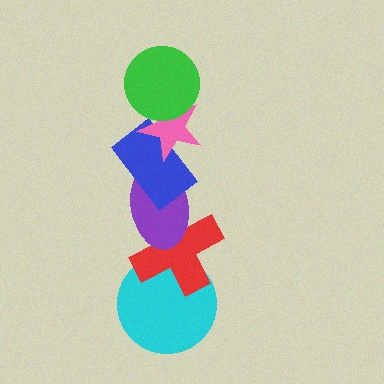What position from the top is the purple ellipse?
The purple ellipse is 4th from the top.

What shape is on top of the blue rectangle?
The pink star is on top of the blue rectangle.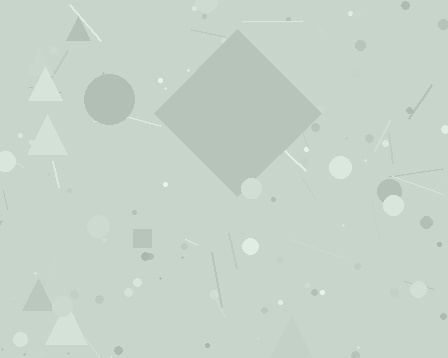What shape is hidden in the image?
A diamond is hidden in the image.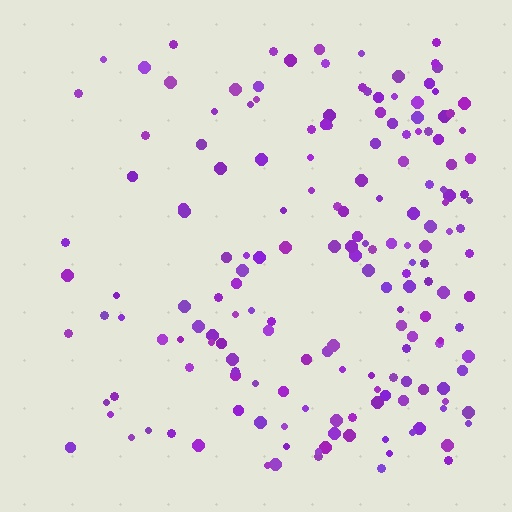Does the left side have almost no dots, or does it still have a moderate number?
Still a moderate number, just noticeably fewer than the right.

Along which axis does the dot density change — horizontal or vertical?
Horizontal.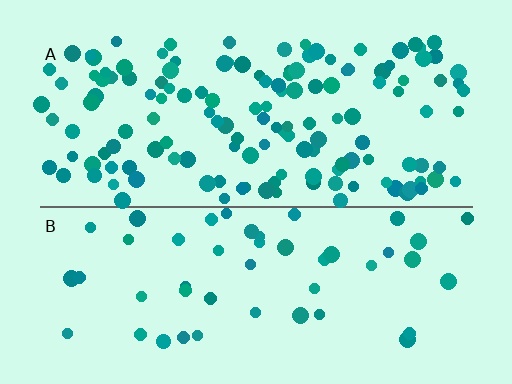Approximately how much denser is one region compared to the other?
Approximately 2.8× — region A over region B.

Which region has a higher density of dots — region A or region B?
A (the top).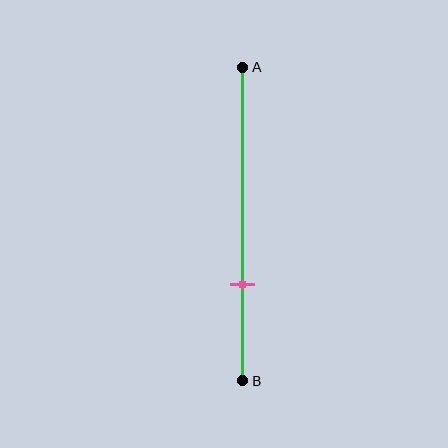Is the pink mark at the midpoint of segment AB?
No, the mark is at about 70% from A, not at the 50% midpoint.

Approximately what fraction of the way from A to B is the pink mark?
The pink mark is approximately 70% of the way from A to B.